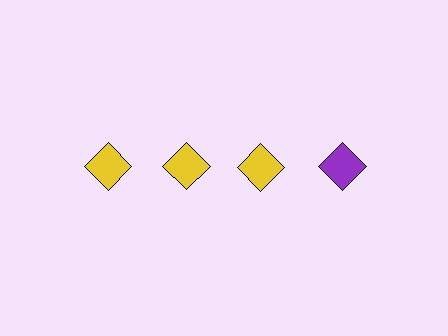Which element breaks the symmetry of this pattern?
The purple diamond in the top row, second from right column breaks the symmetry. All other shapes are yellow diamonds.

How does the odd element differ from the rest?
It has a different color: purple instead of yellow.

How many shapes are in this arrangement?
There are 4 shapes arranged in a grid pattern.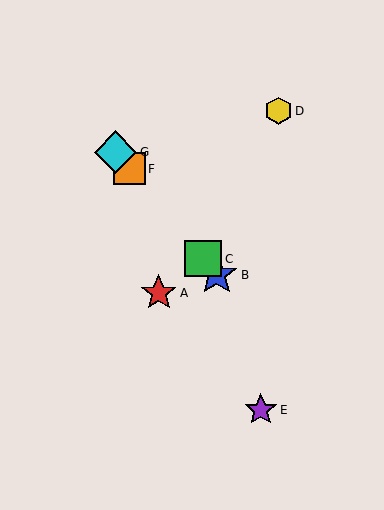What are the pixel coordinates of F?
Object F is at (129, 169).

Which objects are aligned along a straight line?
Objects B, C, F, G are aligned along a straight line.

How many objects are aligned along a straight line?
4 objects (B, C, F, G) are aligned along a straight line.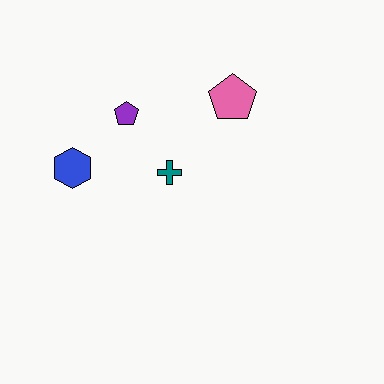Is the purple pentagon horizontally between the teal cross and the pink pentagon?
No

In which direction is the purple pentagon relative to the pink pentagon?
The purple pentagon is to the left of the pink pentagon.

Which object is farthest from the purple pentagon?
The pink pentagon is farthest from the purple pentagon.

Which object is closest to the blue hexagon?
The purple pentagon is closest to the blue hexagon.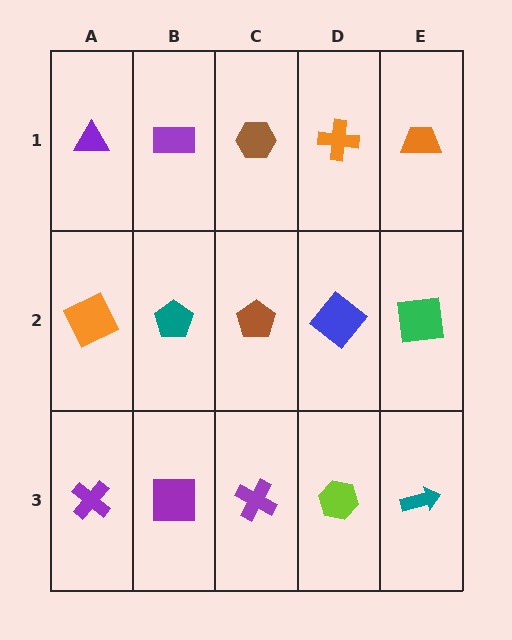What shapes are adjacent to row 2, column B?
A purple rectangle (row 1, column B), a purple square (row 3, column B), an orange square (row 2, column A), a brown pentagon (row 2, column C).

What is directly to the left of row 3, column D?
A purple cross.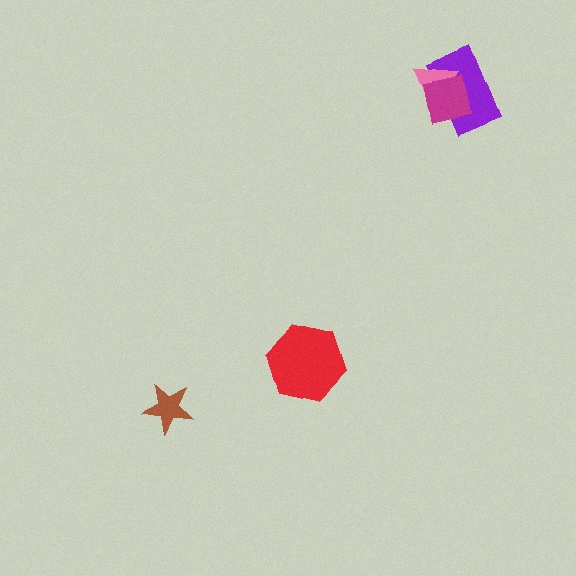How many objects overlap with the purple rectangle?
2 objects overlap with the purple rectangle.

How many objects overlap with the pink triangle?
2 objects overlap with the pink triangle.